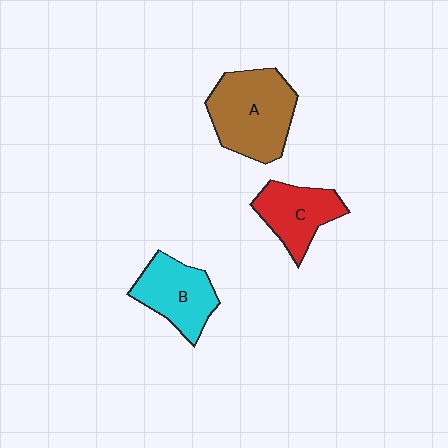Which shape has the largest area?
Shape A (brown).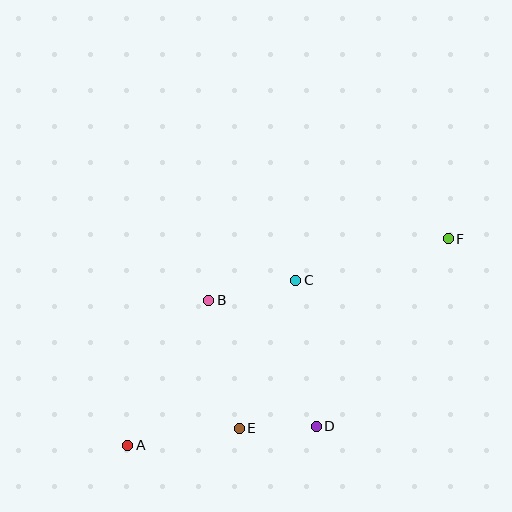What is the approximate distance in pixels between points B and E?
The distance between B and E is approximately 132 pixels.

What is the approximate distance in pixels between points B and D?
The distance between B and D is approximately 166 pixels.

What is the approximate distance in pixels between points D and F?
The distance between D and F is approximately 230 pixels.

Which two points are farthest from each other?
Points A and F are farthest from each other.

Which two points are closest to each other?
Points D and E are closest to each other.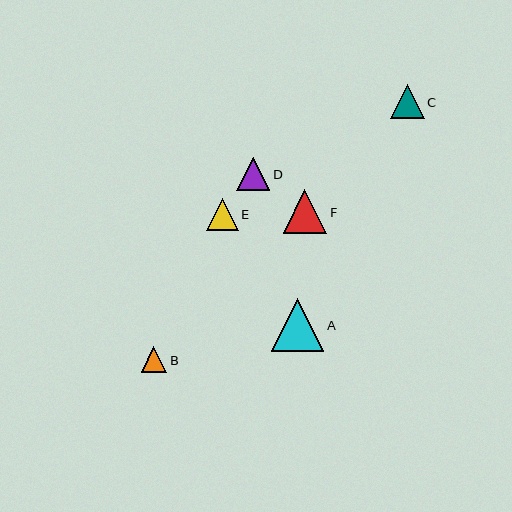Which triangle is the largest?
Triangle A is the largest with a size of approximately 52 pixels.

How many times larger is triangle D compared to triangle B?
Triangle D is approximately 1.3 times the size of triangle B.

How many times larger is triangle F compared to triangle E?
Triangle F is approximately 1.4 times the size of triangle E.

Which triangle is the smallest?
Triangle B is the smallest with a size of approximately 26 pixels.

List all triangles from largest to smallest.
From largest to smallest: A, F, C, D, E, B.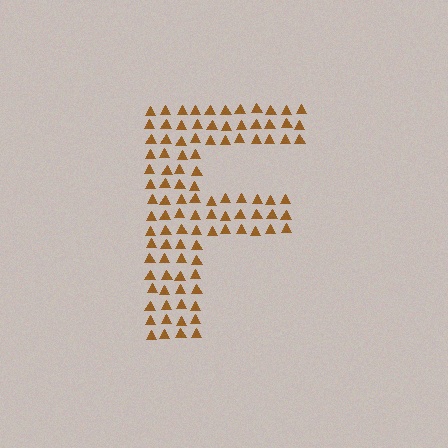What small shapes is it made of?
It is made of small triangles.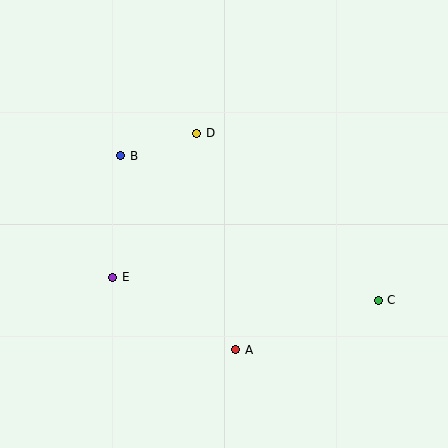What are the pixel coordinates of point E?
Point E is at (113, 277).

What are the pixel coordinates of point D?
Point D is at (197, 133).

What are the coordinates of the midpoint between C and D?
The midpoint between C and D is at (287, 217).